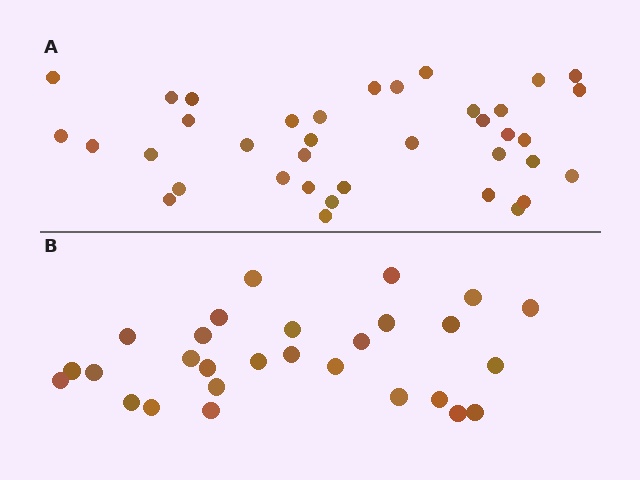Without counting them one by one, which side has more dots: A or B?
Region A (the top region) has more dots.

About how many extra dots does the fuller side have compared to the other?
Region A has roughly 8 or so more dots than region B.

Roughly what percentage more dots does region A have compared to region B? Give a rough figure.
About 30% more.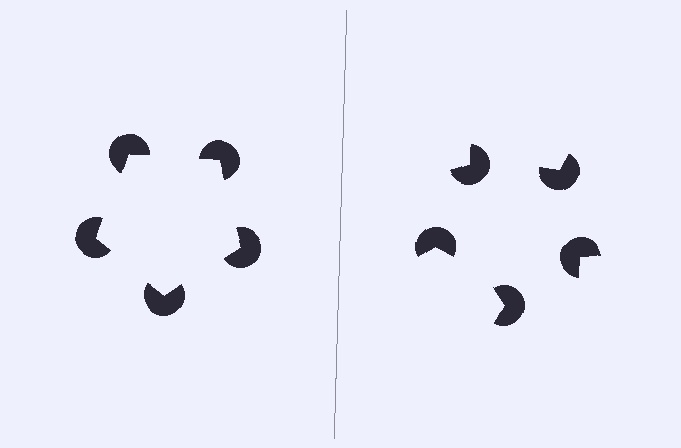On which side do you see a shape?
An illusory pentagon appears on the left side. On the right side the wedge cuts are rotated, so no coherent shape forms.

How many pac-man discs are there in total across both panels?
10 — 5 on each side.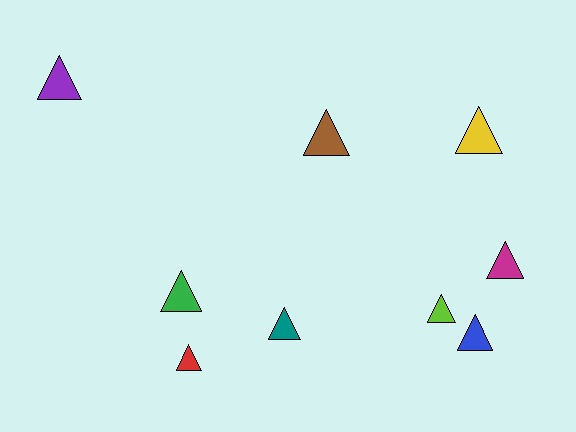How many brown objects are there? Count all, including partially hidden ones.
There is 1 brown object.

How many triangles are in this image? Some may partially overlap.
There are 9 triangles.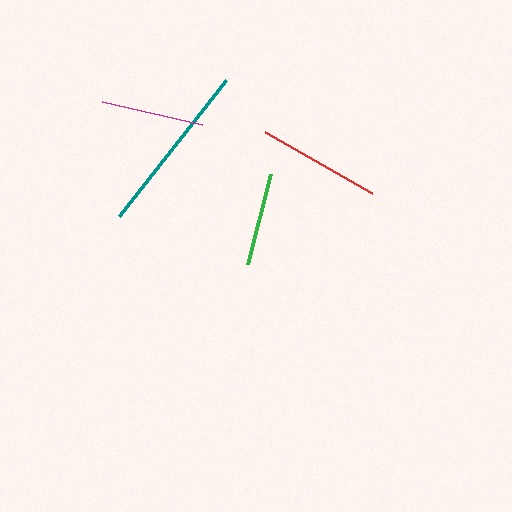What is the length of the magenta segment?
The magenta segment is approximately 103 pixels long.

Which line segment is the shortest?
The green line is the shortest at approximately 93 pixels.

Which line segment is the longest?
The teal line is the longest at approximately 173 pixels.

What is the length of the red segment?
The red segment is approximately 123 pixels long.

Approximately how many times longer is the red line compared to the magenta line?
The red line is approximately 1.2 times the length of the magenta line.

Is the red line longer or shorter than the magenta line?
The red line is longer than the magenta line.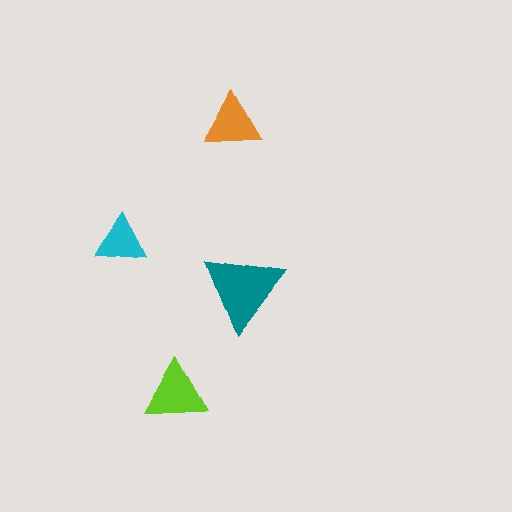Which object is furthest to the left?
The cyan triangle is leftmost.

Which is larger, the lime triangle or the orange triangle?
The lime one.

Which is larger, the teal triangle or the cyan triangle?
The teal one.